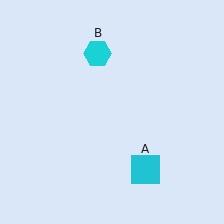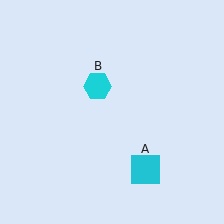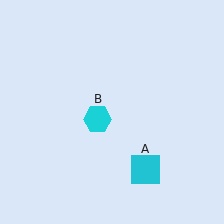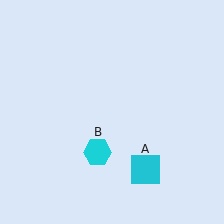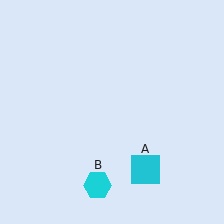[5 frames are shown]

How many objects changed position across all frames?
1 object changed position: cyan hexagon (object B).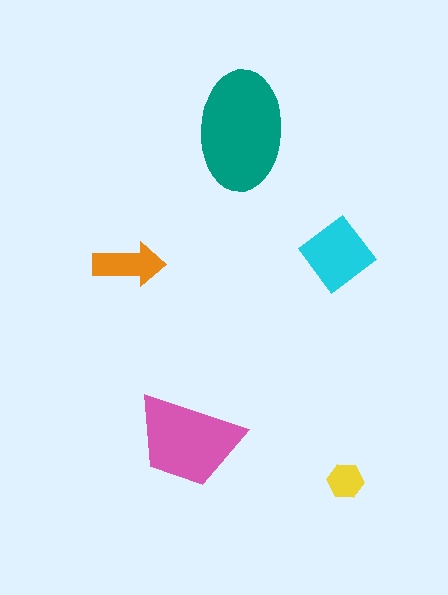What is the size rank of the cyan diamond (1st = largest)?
3rd.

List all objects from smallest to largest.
The yellow hexagon, the orange arrow, the cyan diamond, the pink trapezoid, the teal ellipse.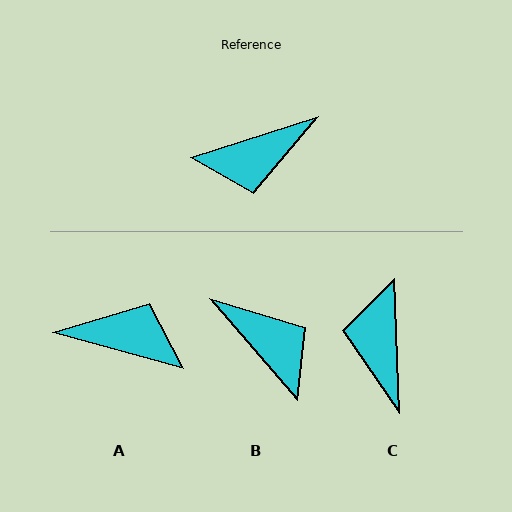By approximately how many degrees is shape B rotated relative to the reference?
Approximately 113 degrees counter-clockwise.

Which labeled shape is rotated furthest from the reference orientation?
A, about 147 degrees away.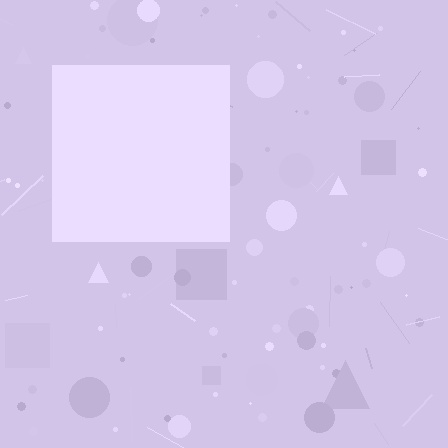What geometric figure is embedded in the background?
A square is embedded in the background.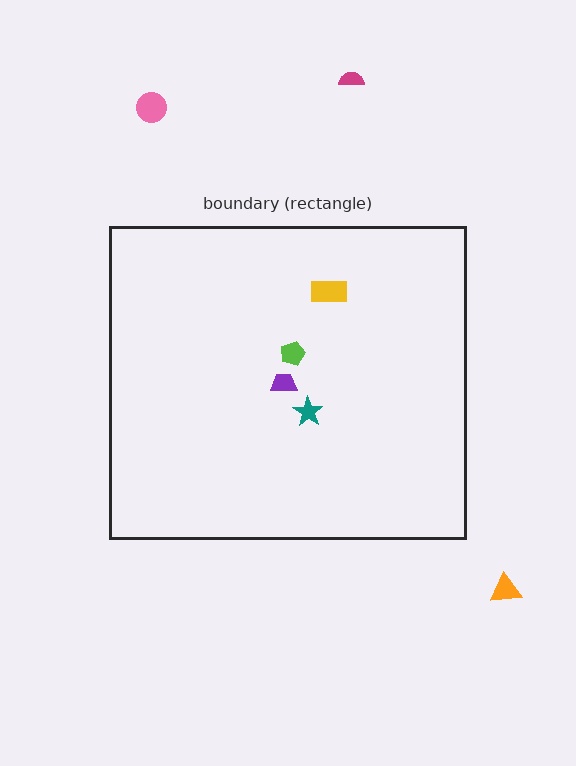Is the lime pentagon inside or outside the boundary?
Inside.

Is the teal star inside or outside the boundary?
Inside.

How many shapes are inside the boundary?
4 inside, 3 outside.